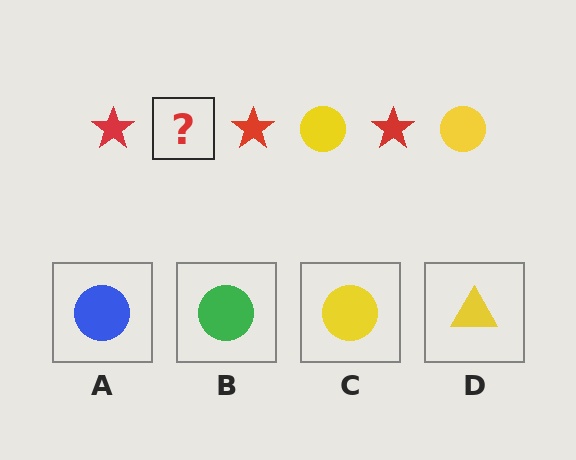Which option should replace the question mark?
Option C.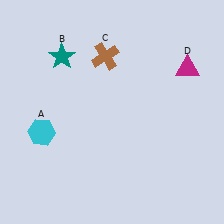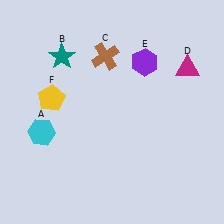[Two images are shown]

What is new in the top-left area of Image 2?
A yellow pentagon (F) was added in the top-left area of Image 2.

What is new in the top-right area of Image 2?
A purple hexagon (E) was added in the top-right area of Image 2.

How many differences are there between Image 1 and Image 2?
There are 2 differences between the two images.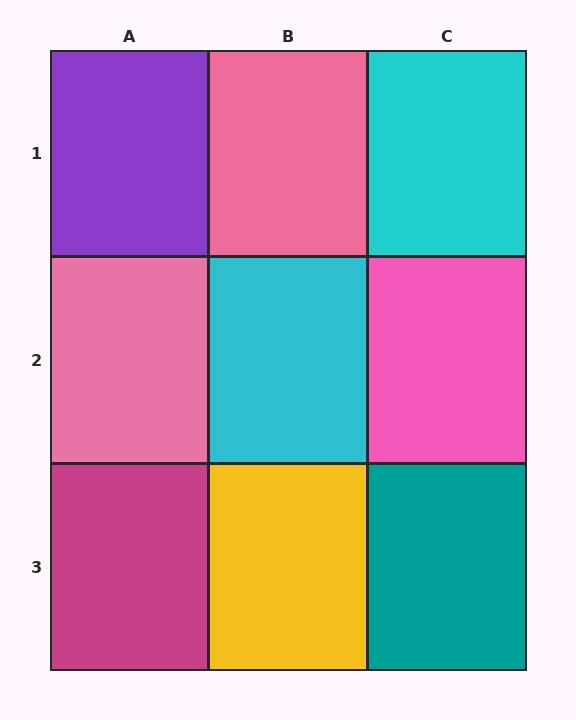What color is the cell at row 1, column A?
Purple.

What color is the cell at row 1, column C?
Cyan.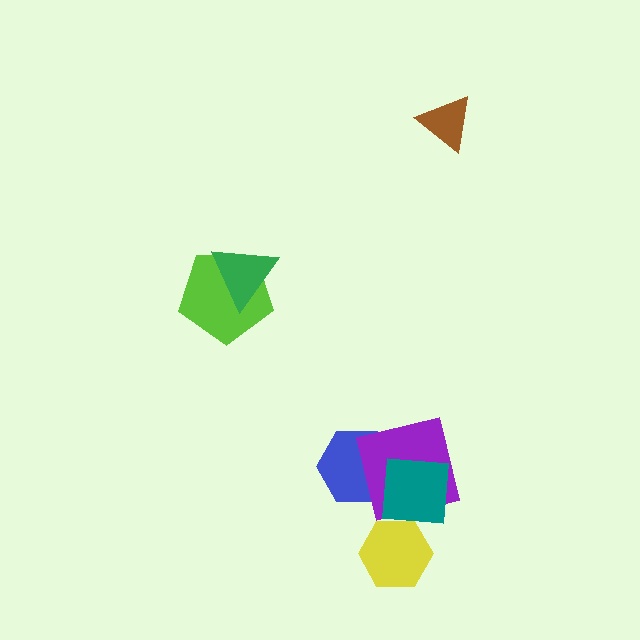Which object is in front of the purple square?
The teal square is in front of the purple square.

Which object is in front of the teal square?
The yellow hexagon is in front of the teal square.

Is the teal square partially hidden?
Yes, it is partially covered by another shape.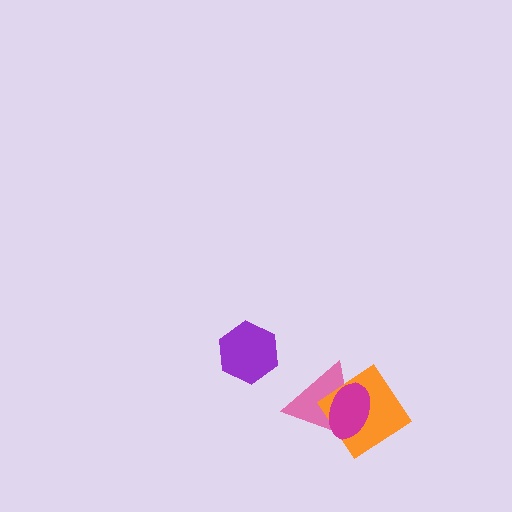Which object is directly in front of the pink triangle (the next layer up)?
The orange diamond is directly in front of the pink triangle.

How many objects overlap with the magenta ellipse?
2 objects overlap with the magenta ellipse.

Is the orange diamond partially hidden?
Yes, it is partially covered by another shape.